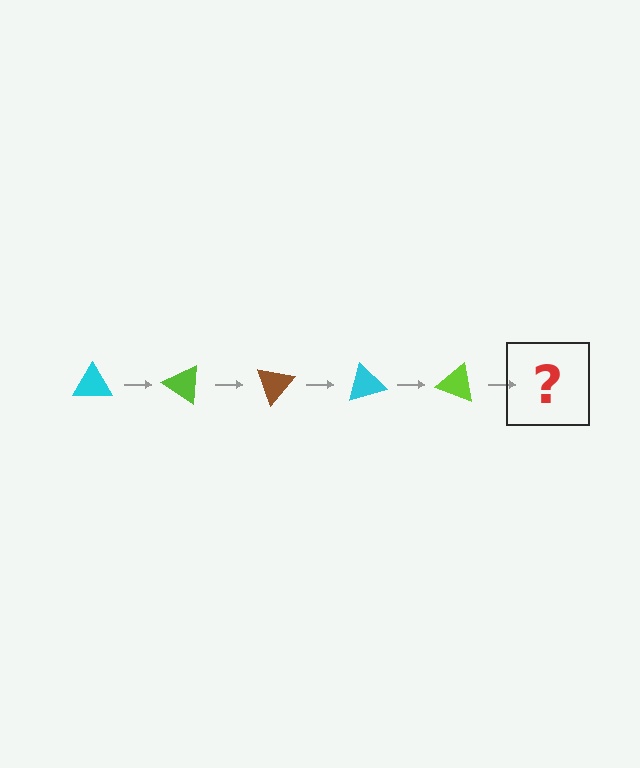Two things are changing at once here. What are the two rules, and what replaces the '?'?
The two rules are that it rotates 35 degrees each step and the color cycles through cyan, lime, and brown. The '?' should be a brown triangle, rotated 175 degrees from the start.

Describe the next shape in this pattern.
It should be a brown triangle, rotated 175 degrees from the start.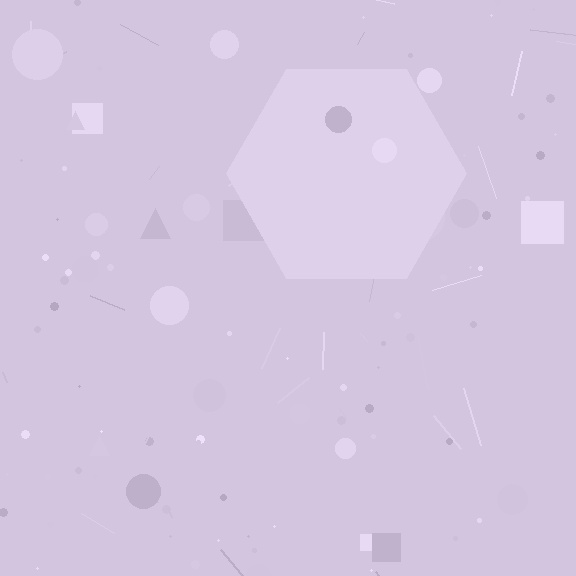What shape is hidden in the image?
A hexagon is hidden in the image.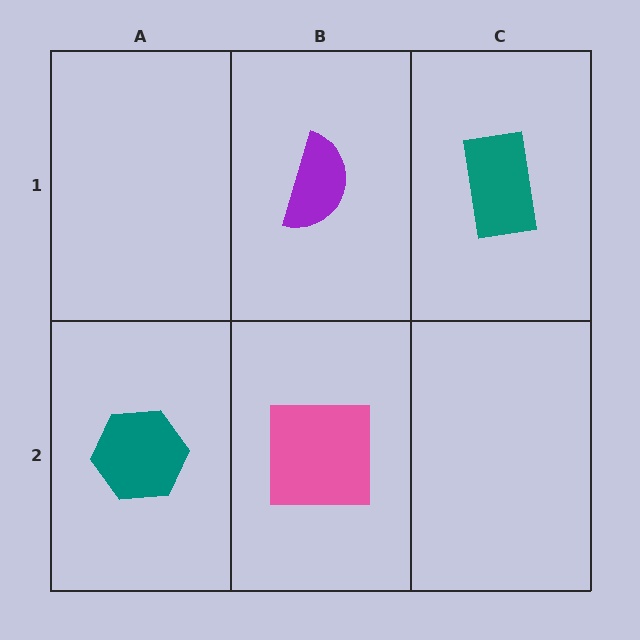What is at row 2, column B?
A pink square.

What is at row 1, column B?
A purple semicircle.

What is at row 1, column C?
A teal rectangle.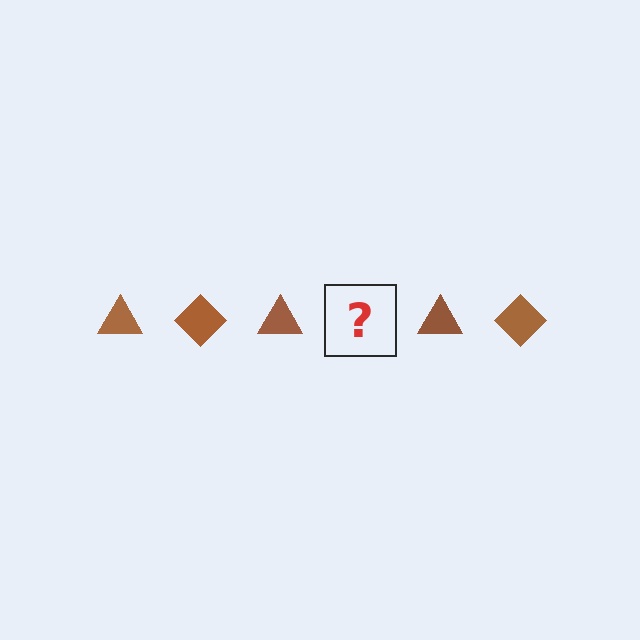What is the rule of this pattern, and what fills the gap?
The rule is that the pattern cycles through triangle, diamond shapes in brown. The gap should be filled with a brown diamond.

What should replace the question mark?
The question mark should be replaced with a brown diamond.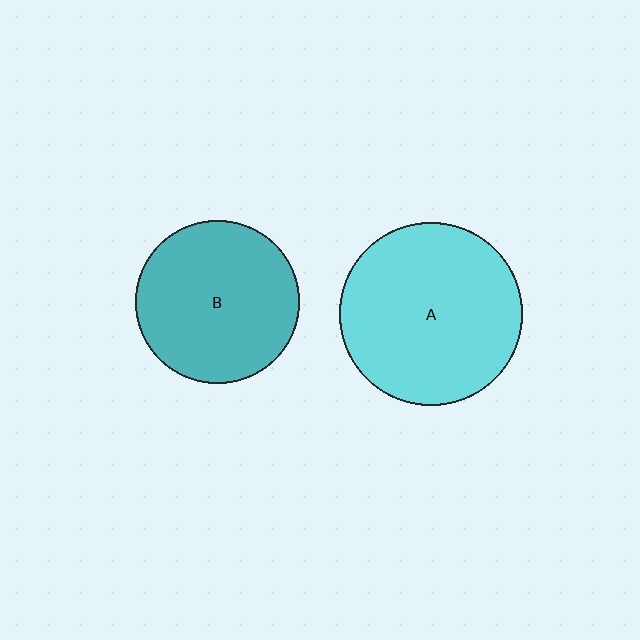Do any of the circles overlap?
No, none of the circles overlap.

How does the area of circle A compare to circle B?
Approximately 1.3 times.